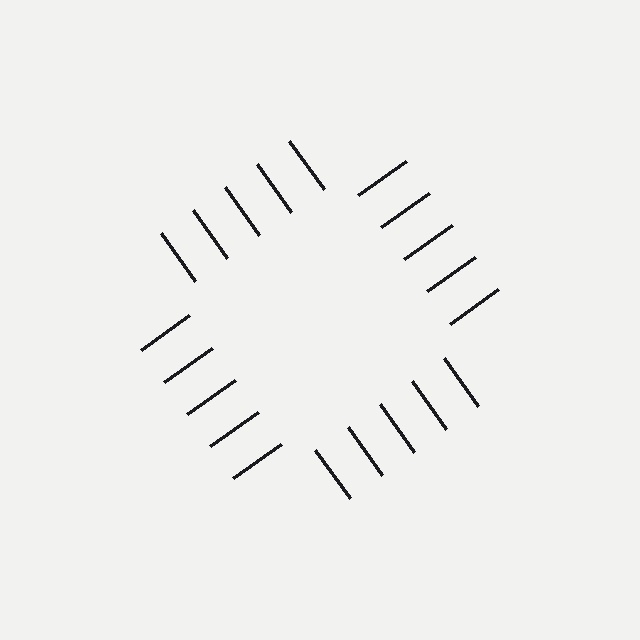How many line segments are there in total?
20 — 5 along each of the 4 edges.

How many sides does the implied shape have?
4 sides — the line-ends trace a square.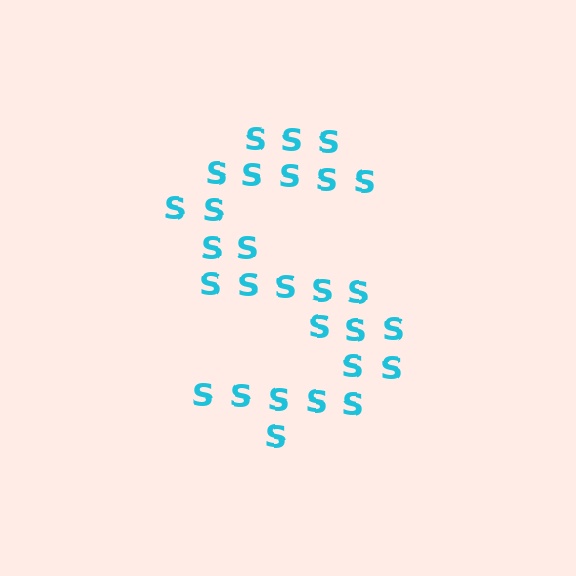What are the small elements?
The small elements are letter S's.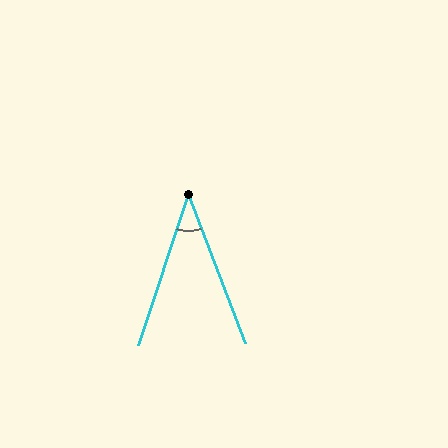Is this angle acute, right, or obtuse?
It is acute.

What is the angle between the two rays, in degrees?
Approximately 39 degrees.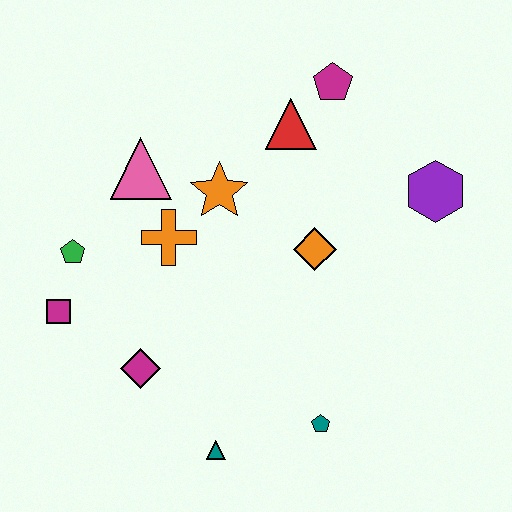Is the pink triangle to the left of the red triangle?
Yes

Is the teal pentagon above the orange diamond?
No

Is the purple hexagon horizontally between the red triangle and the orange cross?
No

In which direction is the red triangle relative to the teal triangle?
The red triangle is above the teal triangle.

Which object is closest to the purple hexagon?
The orange diamond is closest to the purple hexagon.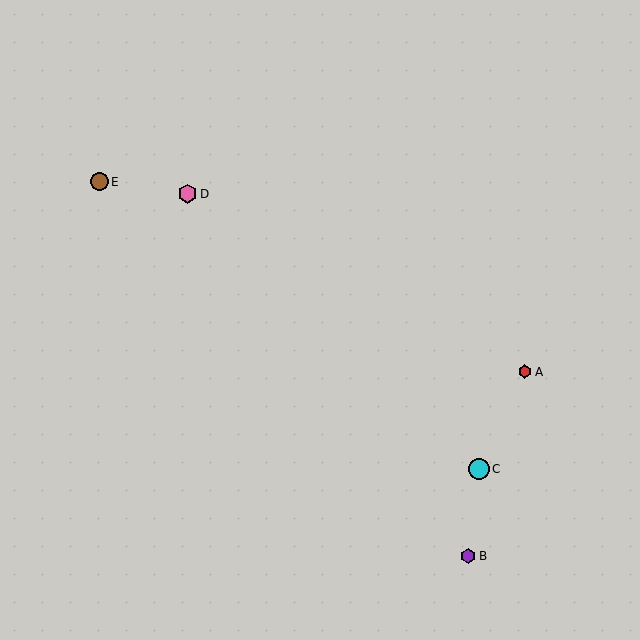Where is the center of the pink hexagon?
The center of the pink hexagon is at (188, 194).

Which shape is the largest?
The cyan circle (labeled C) is the largest.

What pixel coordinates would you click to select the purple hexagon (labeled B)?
Click at (468, 556) to select the purple hexagon B.